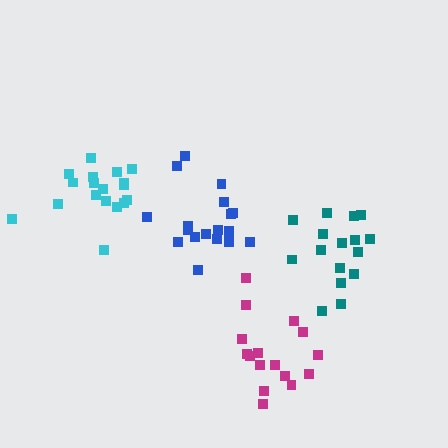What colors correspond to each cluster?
The clusters are colored: blue, magenta, cyan, teal.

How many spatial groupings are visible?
There are 4 spatial groupings.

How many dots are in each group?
Group 1: 19 dots, Group 2: 16 dots, Group 3: 18 dots, Group 4: 16 dots (69 total).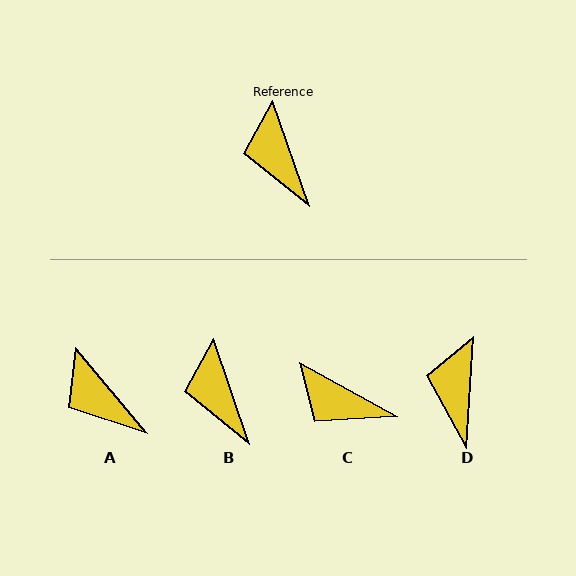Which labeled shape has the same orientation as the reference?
B.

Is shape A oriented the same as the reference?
No, it is off by about 21 degrees.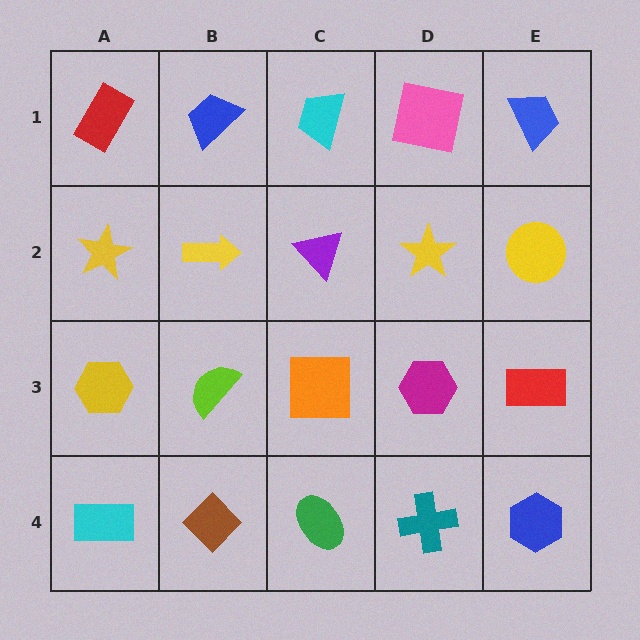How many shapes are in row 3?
5 shapes.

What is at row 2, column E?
A yellow circle.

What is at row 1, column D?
A pink square.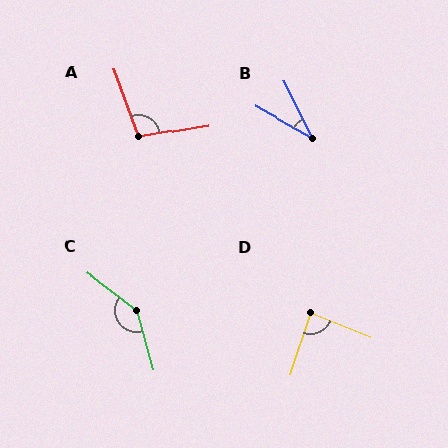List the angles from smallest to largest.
B (35°), D (86°), A (101°), C (142°).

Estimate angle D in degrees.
Approximately 86 degrees.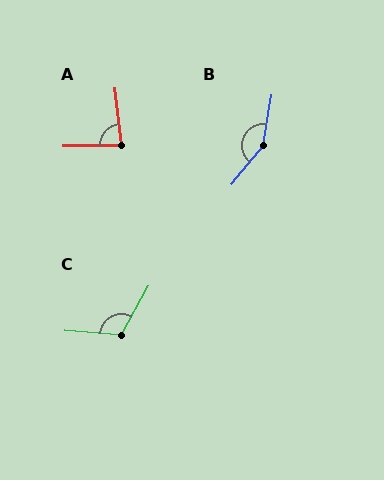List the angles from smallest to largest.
A (84°), C (115°), B (150°).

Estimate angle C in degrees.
Approximately 115 degrees.